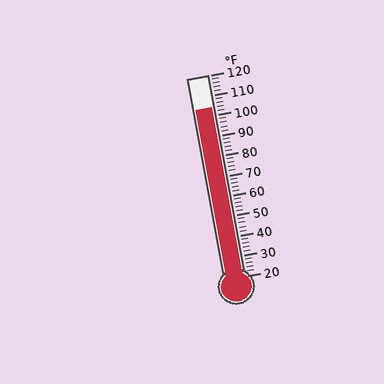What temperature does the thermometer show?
The thermometer shows approximately 104°F.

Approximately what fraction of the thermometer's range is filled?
The thermometer is filled to approximately 85% of its range.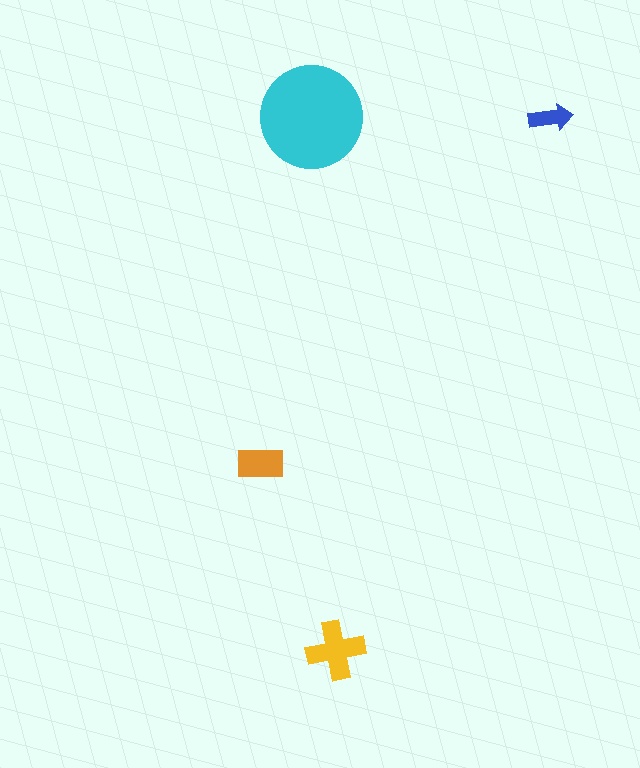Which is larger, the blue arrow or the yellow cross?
The yellow cross.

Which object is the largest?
The cyan circle.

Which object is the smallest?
The blue arrow.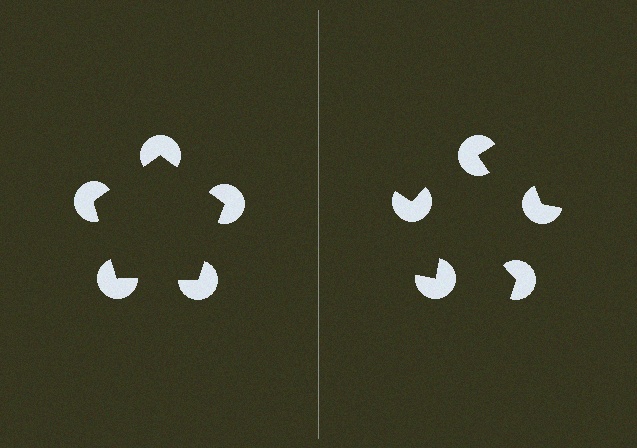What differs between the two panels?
The pac-man discs are positioned identically on both sides; only the wedge orientations differ. On the left they align to a pentagon; on the right they are misaligned.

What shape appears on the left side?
An illusory pentagon.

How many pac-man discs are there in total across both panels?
10 — 5 on each side.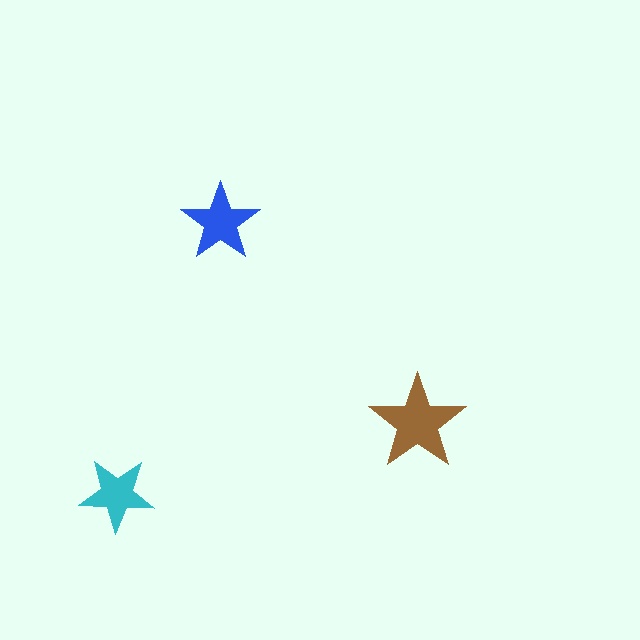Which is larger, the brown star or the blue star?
The brown one.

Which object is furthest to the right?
The brown star is rightmost.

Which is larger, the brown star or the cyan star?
The brown one.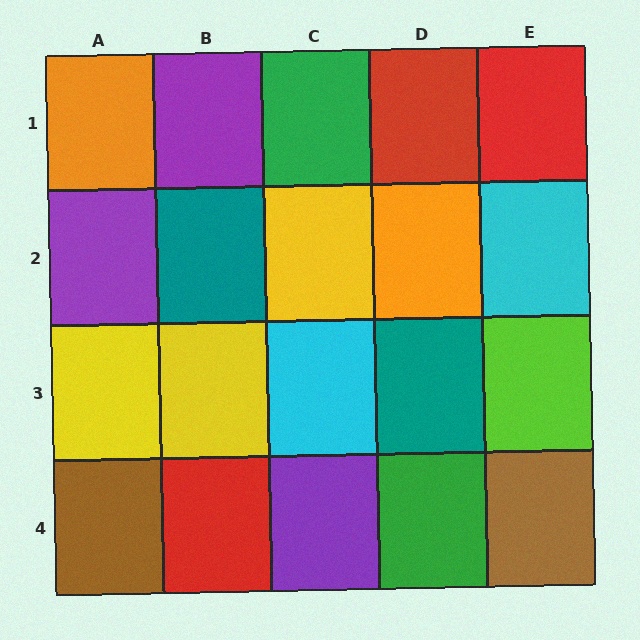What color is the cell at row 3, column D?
Teal.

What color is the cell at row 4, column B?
Red.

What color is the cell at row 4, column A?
Brown.